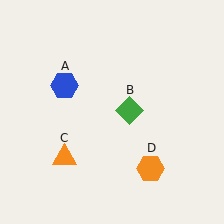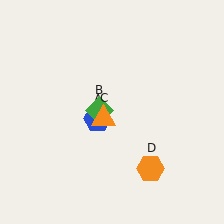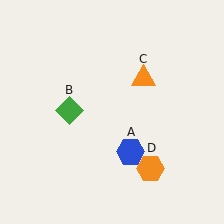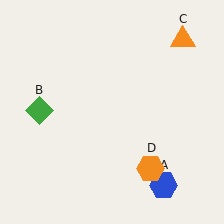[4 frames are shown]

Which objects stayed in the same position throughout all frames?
Orange hexagon (object D) remained stationary.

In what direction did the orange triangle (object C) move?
The orange triangle (object C) moved up and to the right.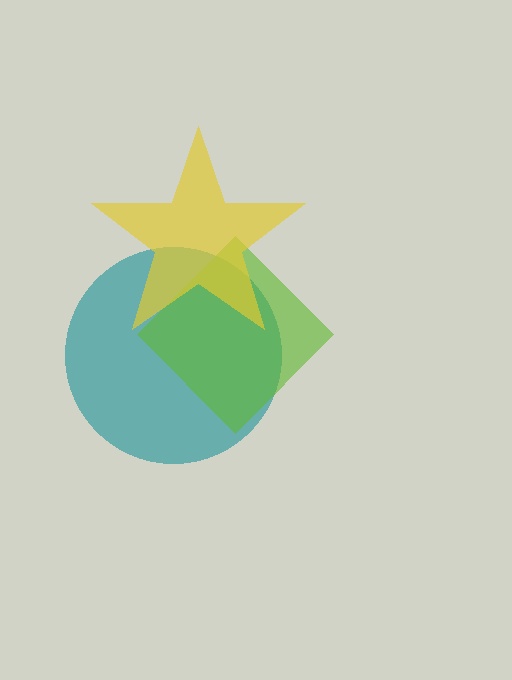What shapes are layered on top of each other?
The layered shapes are: a teal circle, a lime diamond, a yellow star.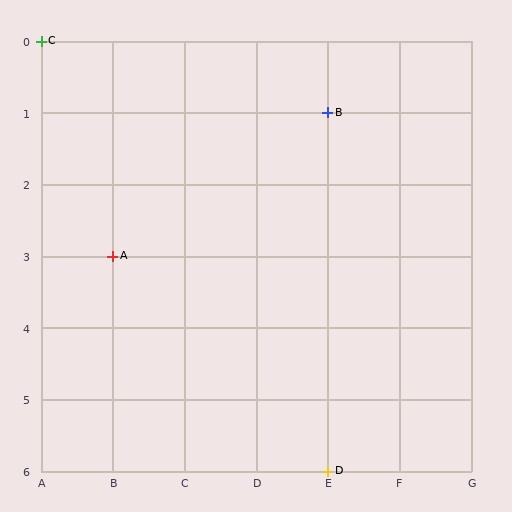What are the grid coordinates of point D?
Point D is at grid coordinates (E, 6).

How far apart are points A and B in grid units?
Points A and B are 3 columns and 2 rows apart (about 3.6 grid units diagonally).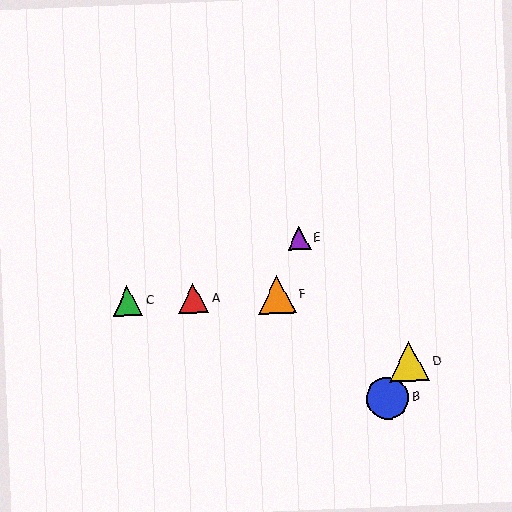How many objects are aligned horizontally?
3 objects (A, C, F) are aligned horizontally.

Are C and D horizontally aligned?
No, C is at y≈301 and D is at y≈361.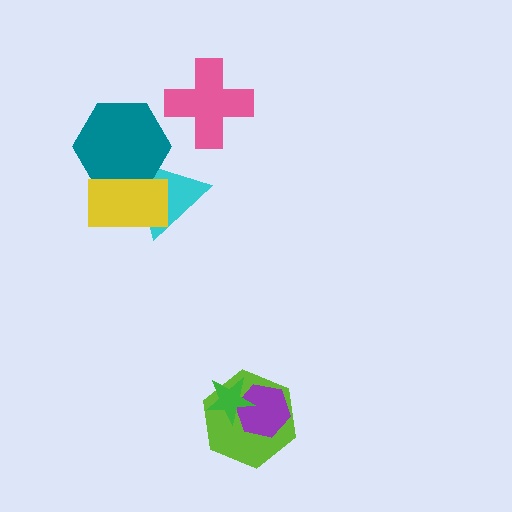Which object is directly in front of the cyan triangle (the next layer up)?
The teal hexagon is directly in front of the cyan triangle.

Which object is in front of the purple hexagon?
The green star is in front of the purple hexagon.